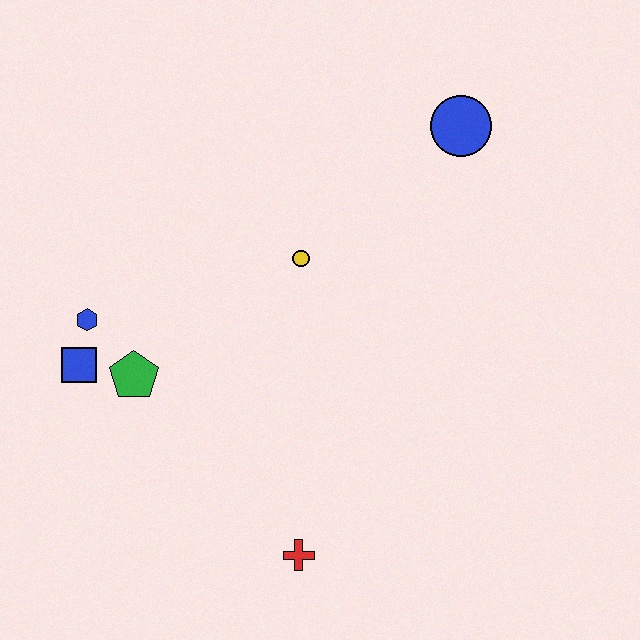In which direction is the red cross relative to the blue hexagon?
The red cross is below the blue hexagon.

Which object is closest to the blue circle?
The yellow circle is closest to the blue circle.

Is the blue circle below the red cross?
No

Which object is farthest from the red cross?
The blue circle is farthest from the red cross.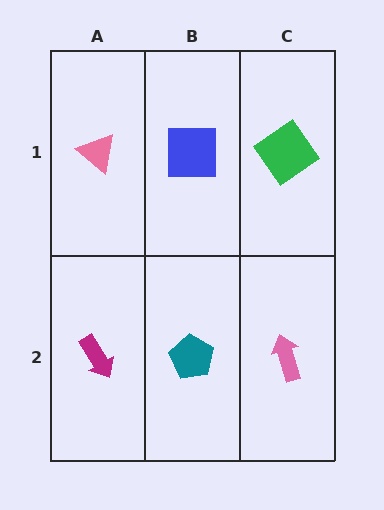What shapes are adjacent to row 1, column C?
A pink arrow (row 2, column C), a blue square (row 1, column B).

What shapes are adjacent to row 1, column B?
A teal pentagon (row 2, column B), a pink triangle (row 1, column A), a green diamond (row 1, column C).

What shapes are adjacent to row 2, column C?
A green diamond (row 1, column C), a teal pentagon (row 2, column B).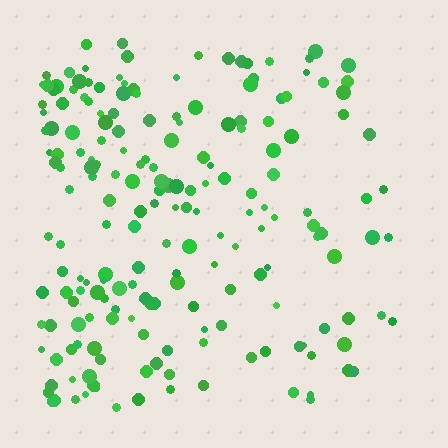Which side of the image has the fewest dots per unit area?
The right.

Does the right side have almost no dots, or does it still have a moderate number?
Still a moderate number, just noticeably fewer than the left.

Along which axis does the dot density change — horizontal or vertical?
Horizontal.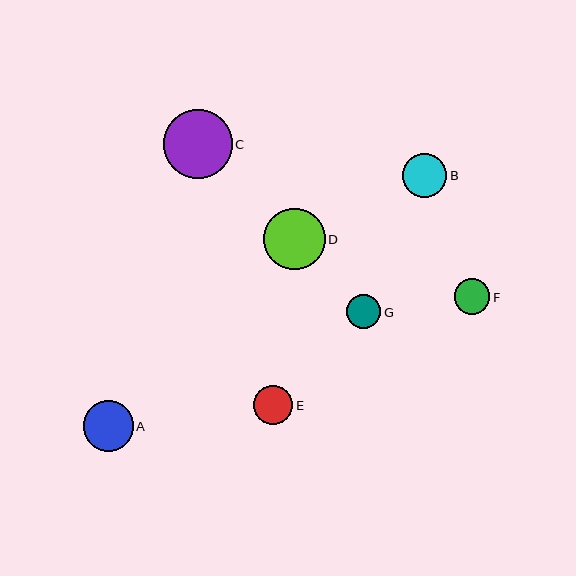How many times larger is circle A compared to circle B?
Circle A is approximately 1.1 times the size of circle B.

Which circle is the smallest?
Circle G is the smallest with a size of approximately 35 pixels.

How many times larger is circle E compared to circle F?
Circle E is approximately 1.1 times the size of circle F.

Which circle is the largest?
Circle C is the largest with a size of approximately 69 pixels.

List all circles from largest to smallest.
From largest to smallest: C, D, A, B, E, F, G.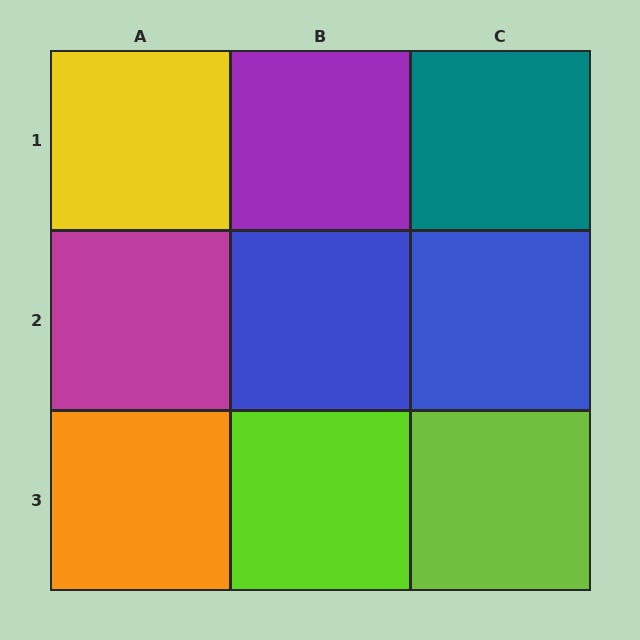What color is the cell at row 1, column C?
Teal.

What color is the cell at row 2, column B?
Blue.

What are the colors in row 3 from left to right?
Orange, lime, lime.